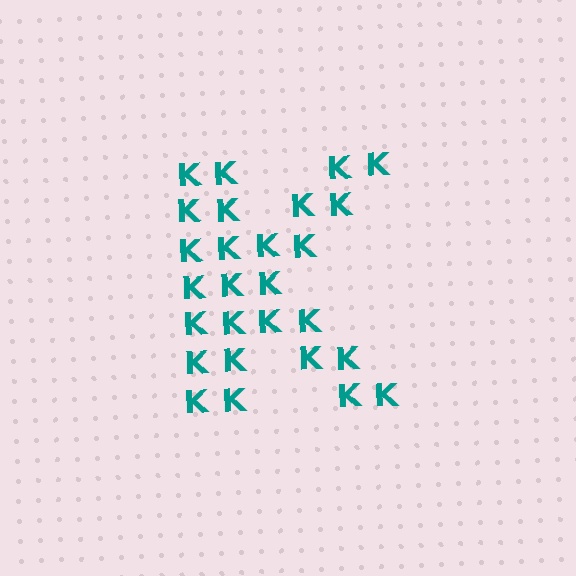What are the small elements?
The small elements are letter K's.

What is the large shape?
The large shape is the letter K.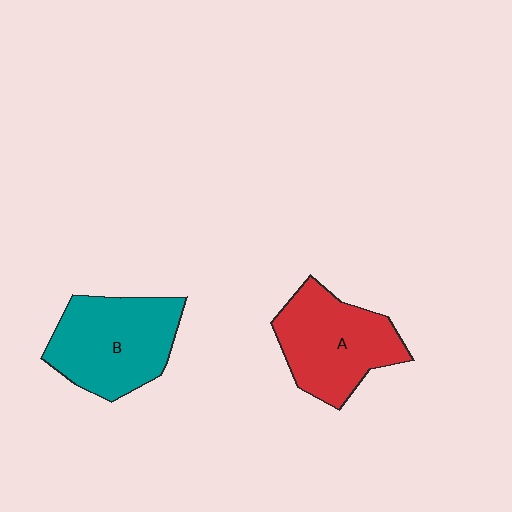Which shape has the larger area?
Shape B (teal).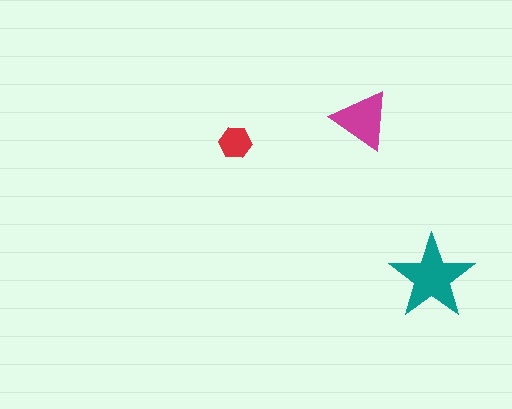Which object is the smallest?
The red hexagon.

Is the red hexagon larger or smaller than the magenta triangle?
Smaller.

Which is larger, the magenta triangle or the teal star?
The teal star.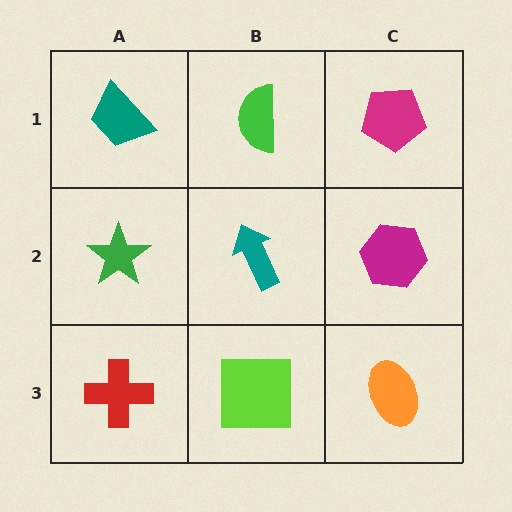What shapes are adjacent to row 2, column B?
A green semicircle (row 1, column B), a lime square (row 3, column B), a green star (row 2, column A), a magenta hexagon (row 2, column C).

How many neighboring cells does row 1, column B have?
3.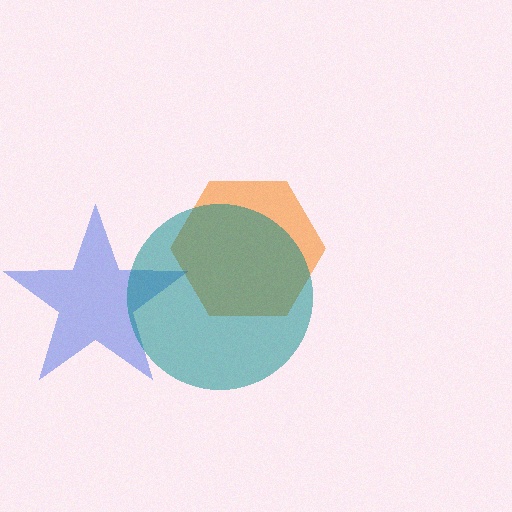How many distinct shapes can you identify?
There are 3 distinct shapes: an orange hexagon, a blue star, a teal circle.